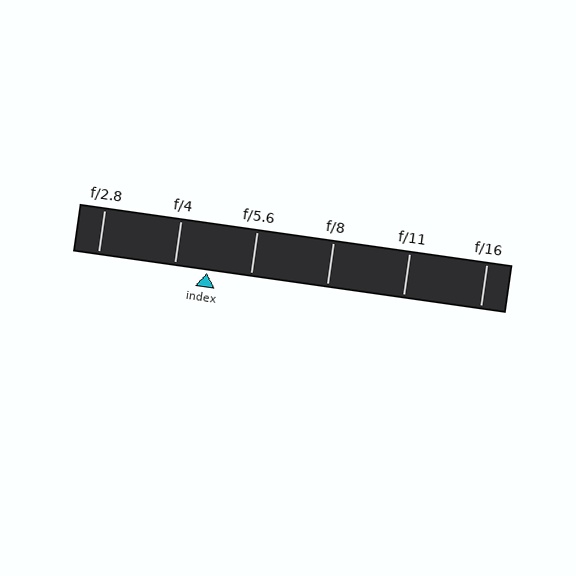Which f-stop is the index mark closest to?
The index mark is closest to f/4.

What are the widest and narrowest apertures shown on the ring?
The widest aperture shown is f/2.8 and the narrowest is f/16.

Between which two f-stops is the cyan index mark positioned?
The index mark is between f/4 and f/5.6.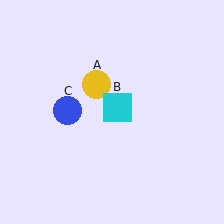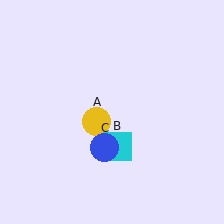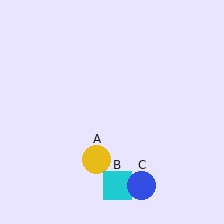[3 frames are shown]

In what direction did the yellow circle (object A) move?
The yellow circle (object A) moved down.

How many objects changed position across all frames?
3 objects changed position: yellow circle (object A), cyan square (object B), blue circle (object C).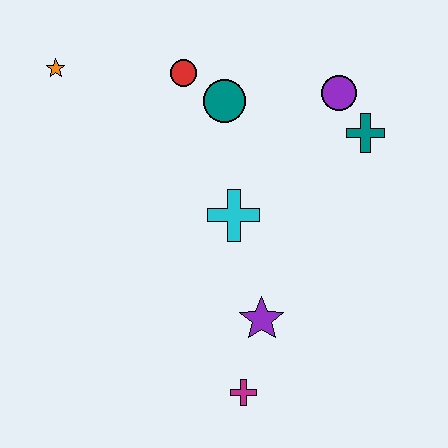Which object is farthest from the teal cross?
The orange star is farthest from the teal cross.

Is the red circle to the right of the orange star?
Yes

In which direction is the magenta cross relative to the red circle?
The magenta cross is below the red circle.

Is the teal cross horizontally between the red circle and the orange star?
No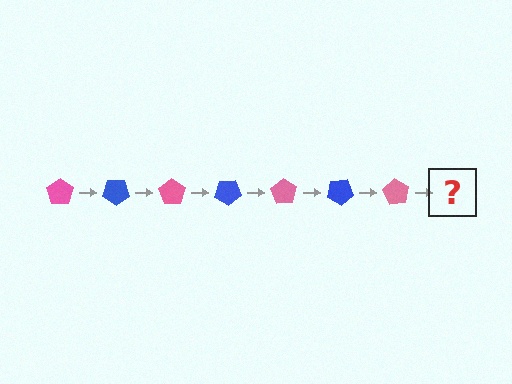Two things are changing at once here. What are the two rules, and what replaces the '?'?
The two rules are that it rotates 35 degrees each step and the color cycles through pink and blue. The '?' should be a blue pentagon, rotated 245 degrees from the start.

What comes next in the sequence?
The next element should be a blue pentagon, rotated 245 degrees from the start.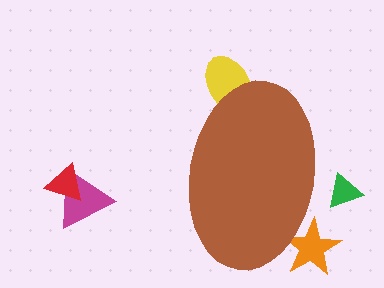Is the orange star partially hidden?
Yes, the orange star is partially hidden behind the brown ellipse.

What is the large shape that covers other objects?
A brown ellipse.